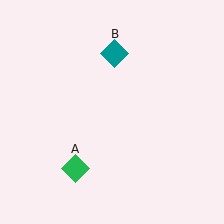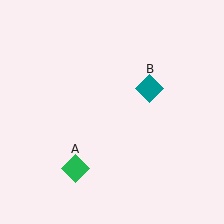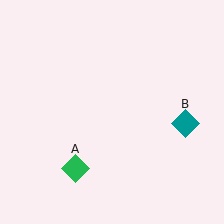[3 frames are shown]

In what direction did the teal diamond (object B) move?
The teal diamond (object B) moved down and to the right.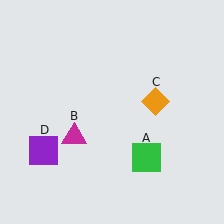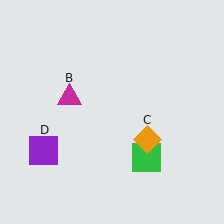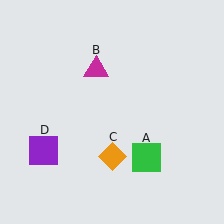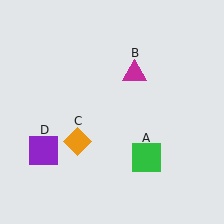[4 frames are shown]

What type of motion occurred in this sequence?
The magenta triangle (object B), orange diamond (object C) rotated clockwise around the center of the scene.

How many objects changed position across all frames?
2 objects changed position: magenta triangle (object B), orange diamond (object C).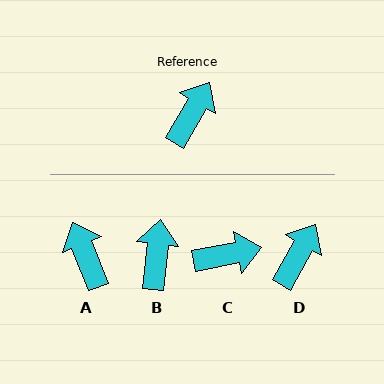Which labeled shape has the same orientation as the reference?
D.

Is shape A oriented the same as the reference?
No, it is off by about 52 degrees.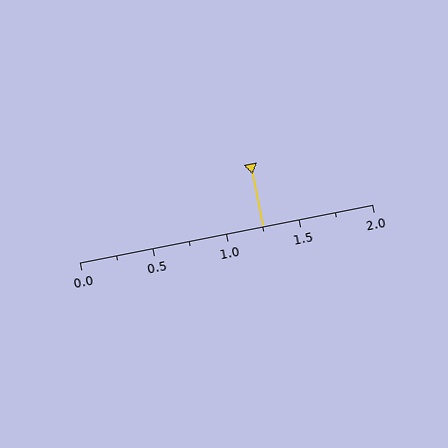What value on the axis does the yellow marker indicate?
The marker indicates approximately 1.25.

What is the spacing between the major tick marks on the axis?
The major ticks are spaced 0.5 apart.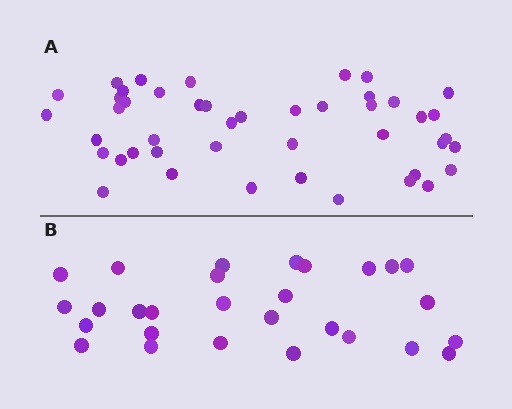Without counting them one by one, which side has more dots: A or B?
Region A (the top region) has more dots.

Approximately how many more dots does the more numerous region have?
Region A has approximately 15 more dots than region B.